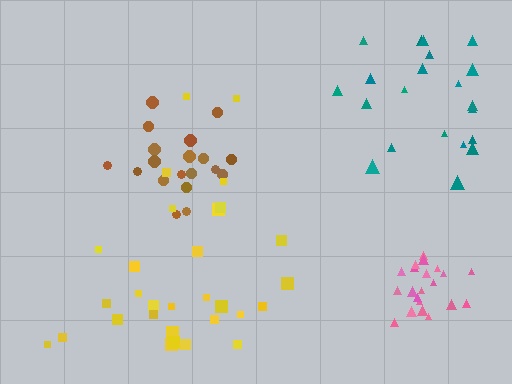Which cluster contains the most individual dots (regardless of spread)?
Yellow (30).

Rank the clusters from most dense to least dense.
pink, brown, teal, yellow.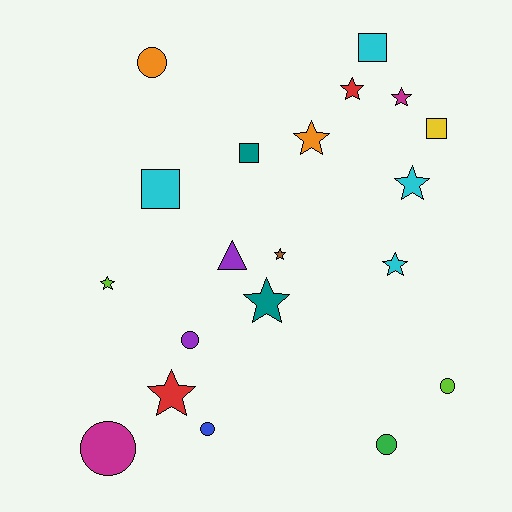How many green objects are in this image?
There is 1 green object.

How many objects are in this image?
There are 20 objects.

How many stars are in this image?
There are 9 stars.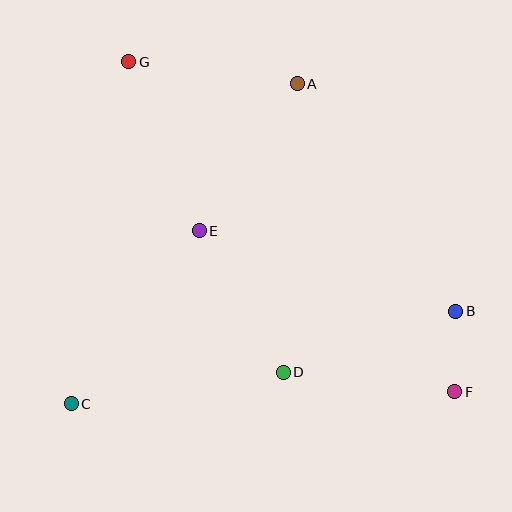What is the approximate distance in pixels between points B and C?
The distance between B and C is approximately 395 pixels.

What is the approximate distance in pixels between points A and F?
The distance between A and F is approximately 346 pixels.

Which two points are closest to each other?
Points B and F are closest to each other.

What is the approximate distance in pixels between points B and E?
The distance between B and E is approximately 269 pixels.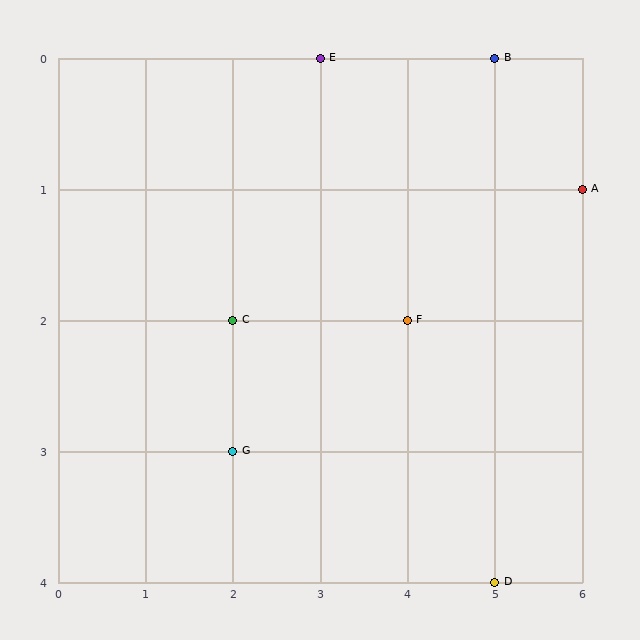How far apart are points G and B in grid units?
Points G and B are 3 columns and 3 rows apart (about 4.2 grid units diagonally).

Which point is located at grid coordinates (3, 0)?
Point E is at (3, 0).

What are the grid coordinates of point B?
Point B is at grid coordinates (5, 0).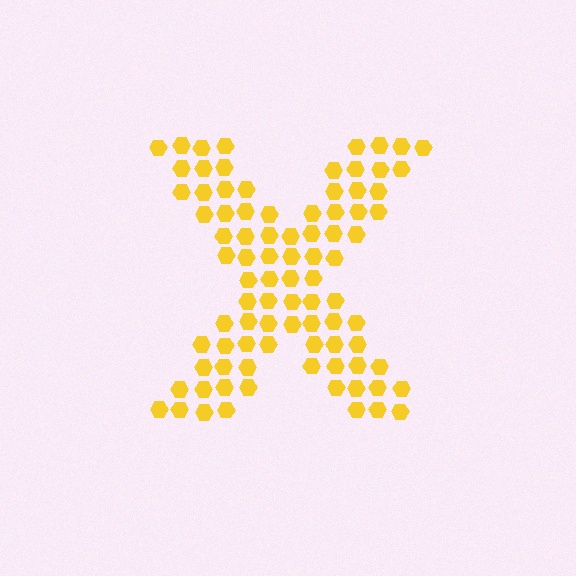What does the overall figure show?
The overall figure shows the letter X.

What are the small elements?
The small elements are hexagons.